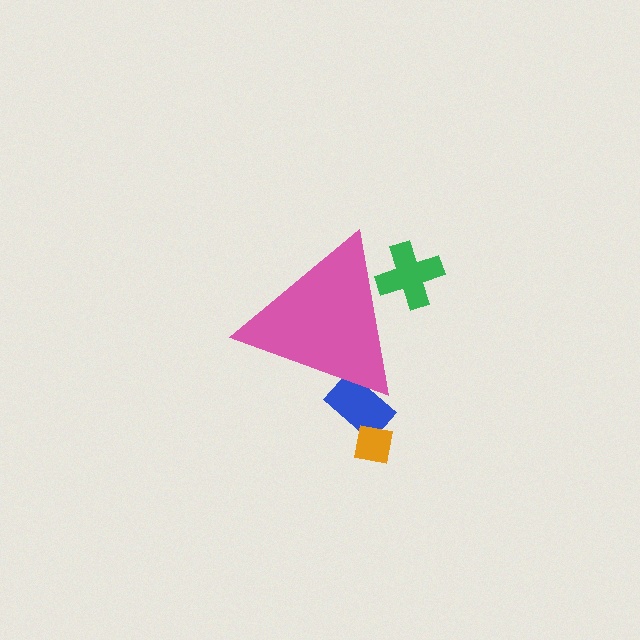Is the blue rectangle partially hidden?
Yes, the blue rectangle is partially hidden behind the pink triangle.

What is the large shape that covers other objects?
A pink triangle.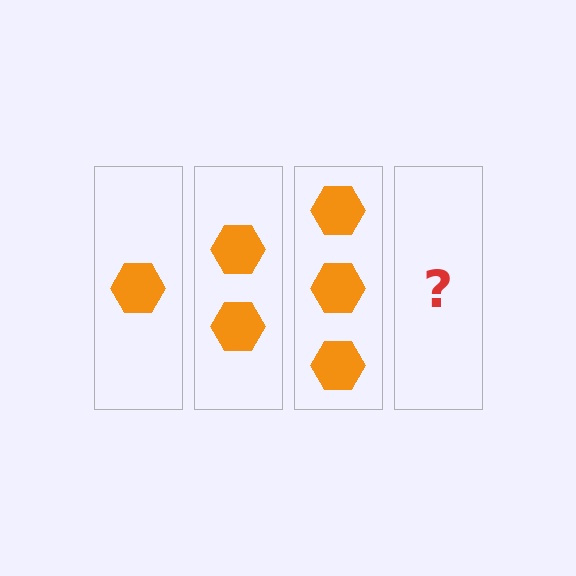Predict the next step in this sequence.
The next step is 4 hexagons.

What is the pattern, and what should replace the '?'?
The pattern is that each step adds one more hexagon. The '?' should be 4 hexagons.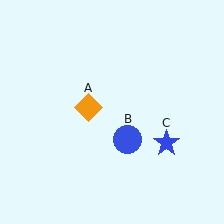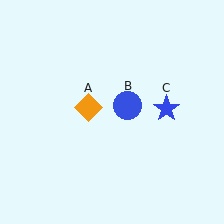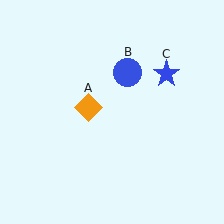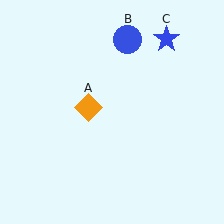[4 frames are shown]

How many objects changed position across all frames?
2 objects changed position: blue circle (object B), blue star (object C).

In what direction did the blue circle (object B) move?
The blue circle (object B) moved up.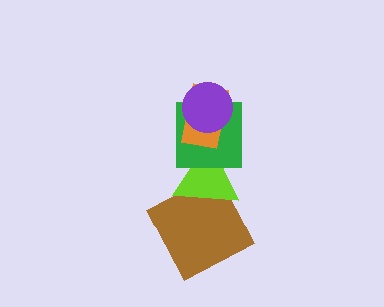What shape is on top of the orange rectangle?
The purple circle is on top of the orange rectangle.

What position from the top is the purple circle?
The purple circle is 1st from the top.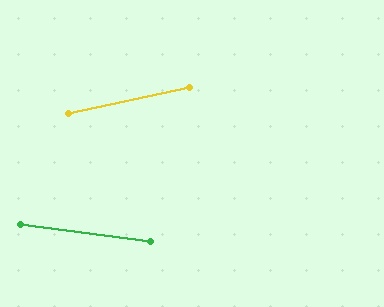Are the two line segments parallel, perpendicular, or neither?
Neither parallel nor perpendicular — they differ by about 20°.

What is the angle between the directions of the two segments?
Approximately 20 degrees.